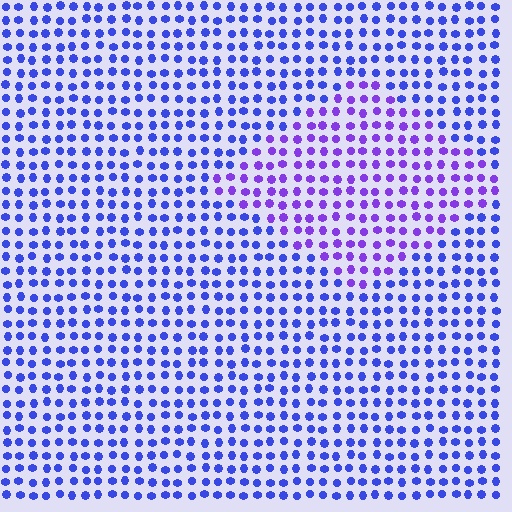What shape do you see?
I see a diamond.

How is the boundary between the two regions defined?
The boundary is defined purely by a slight shift in hue (about 32 degrees). Spacing, size, and orientation are identical on both sides.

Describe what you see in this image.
The image is filled with small blue elements in a uniform arrangement. A diamond-shaped region is visible where the elements are tinted to a slightly different hue, forming a subtle color boundary.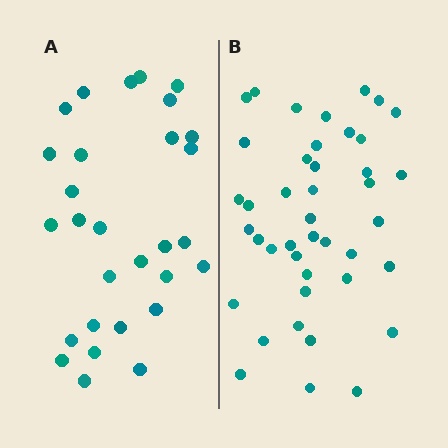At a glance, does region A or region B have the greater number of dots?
Region B (the right region) has more dots.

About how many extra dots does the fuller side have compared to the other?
Region B has approximately 15 more dots than region A.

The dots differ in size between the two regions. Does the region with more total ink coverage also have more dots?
No. Region A has more total ink coverage because its dots are larger, but region B actually contains more individual dots. Total area can be misleading — the number of items is what matters here.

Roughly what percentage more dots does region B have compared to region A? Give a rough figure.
About 45% more.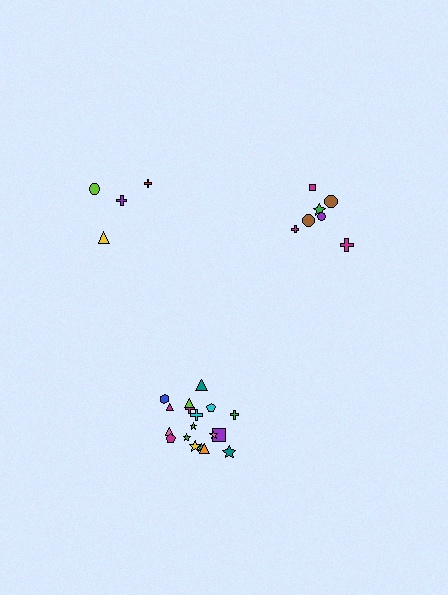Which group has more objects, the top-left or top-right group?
The top-right group.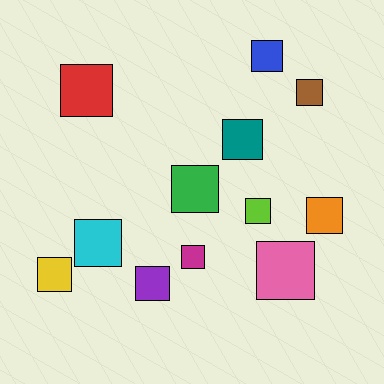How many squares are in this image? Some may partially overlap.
There are 12 squares.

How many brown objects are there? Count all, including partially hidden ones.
There is 1 brown object.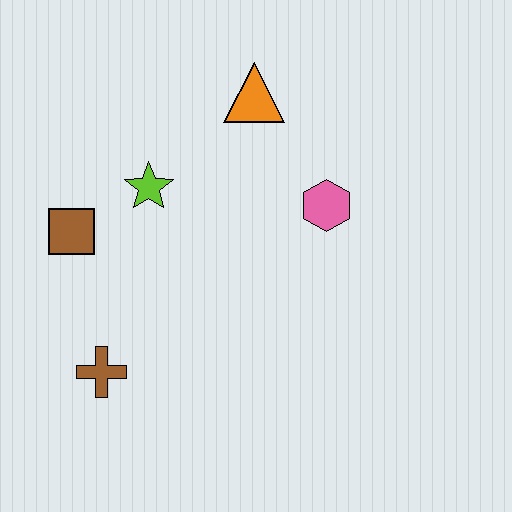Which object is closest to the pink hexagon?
The orange triangle is closest to the pink hexagon.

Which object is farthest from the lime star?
The brown cross is farthest from the lime star.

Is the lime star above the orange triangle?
No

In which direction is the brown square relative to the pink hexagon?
The brown square is to the left of the pink hexagon.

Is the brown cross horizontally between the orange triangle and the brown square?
Yes